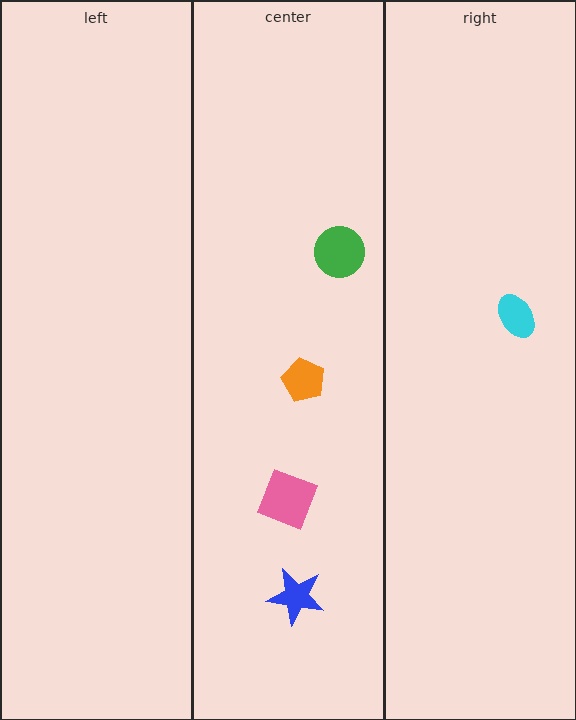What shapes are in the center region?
The orange pentagon, the pink square, the green circle, the blue star.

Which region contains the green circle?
The center region.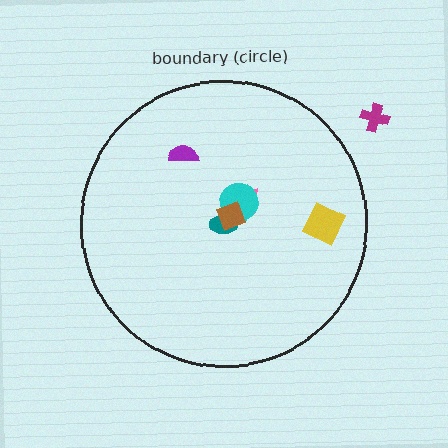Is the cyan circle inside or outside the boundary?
Inside.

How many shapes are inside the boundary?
6 inside, 1 outside.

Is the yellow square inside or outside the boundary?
Inside.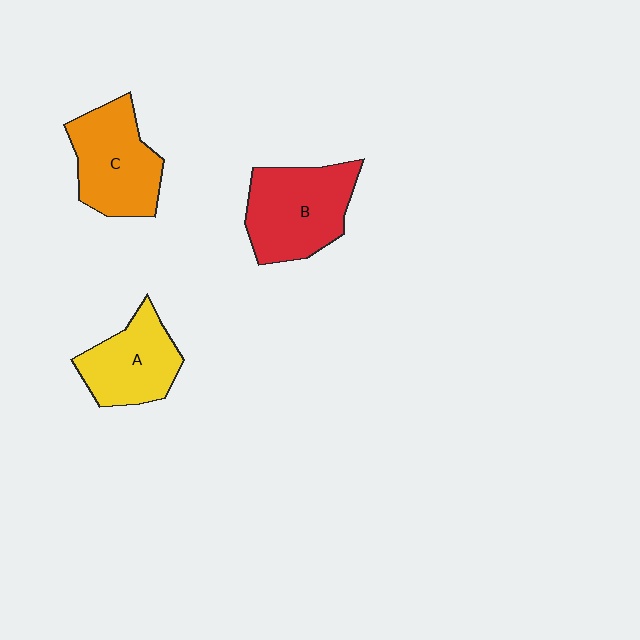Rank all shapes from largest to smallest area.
From largest to smallest: B (red), C (orange), A (yellow).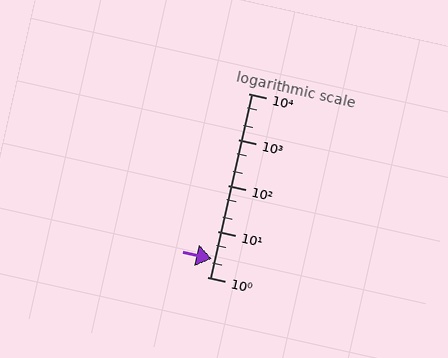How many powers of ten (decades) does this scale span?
The scale spans 4 decades, from 1 to 10000.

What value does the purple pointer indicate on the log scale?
The pointer indicates approximately 2.5.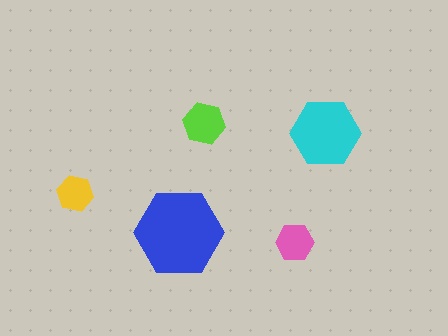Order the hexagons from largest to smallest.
the blue one, the cyan one, the lime one, the pink one, the yellow one.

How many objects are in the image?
There are 5 objects in the image.